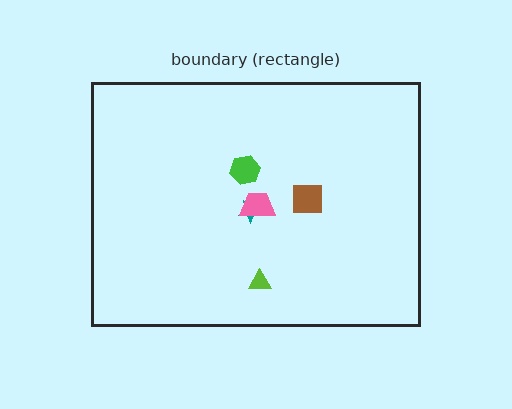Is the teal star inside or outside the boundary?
Inside.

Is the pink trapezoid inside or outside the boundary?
Inside.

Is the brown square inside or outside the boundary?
Inside.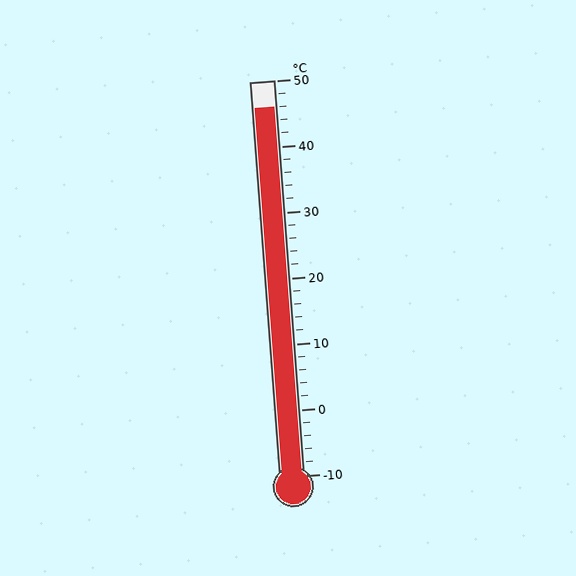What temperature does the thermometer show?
The thermometer shows approximately 46°C.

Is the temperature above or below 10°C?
The temperature is above 10°C.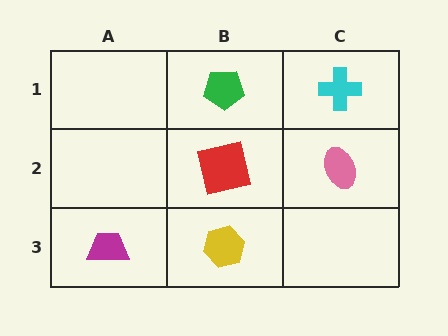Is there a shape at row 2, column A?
No, that cell is empty.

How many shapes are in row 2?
2 shapes.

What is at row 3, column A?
A magenta trapezoid.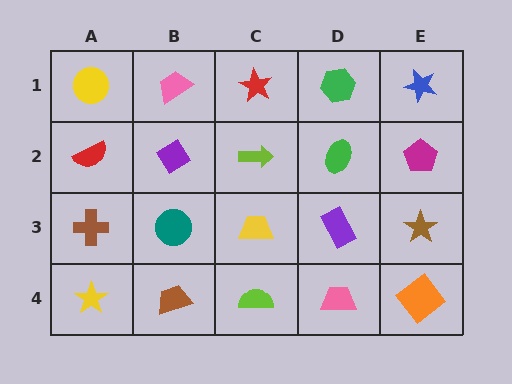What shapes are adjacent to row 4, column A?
A brown cross (row 3, column A), a brown trapezoid (row 4, column B).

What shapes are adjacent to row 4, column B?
A teal circle (row 3, column B), a yellow star (row 4, column A), a lime semicircle (row 4, column C).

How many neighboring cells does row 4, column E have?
2.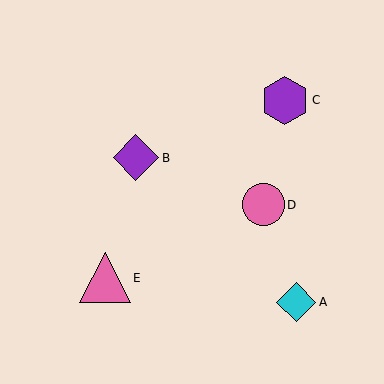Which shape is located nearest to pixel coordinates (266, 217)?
The pink circle (labeled D) at (263, 205) is nearest to that location.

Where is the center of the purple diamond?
The center of the purple diamond is at (136, 158).